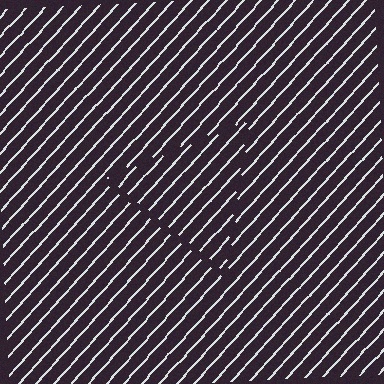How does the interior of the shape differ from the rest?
The interior of the shape contains the same grating, shifted by half a period — the contour is defined by the phase discontinuity where line-ends from the inner and outer gratings abut.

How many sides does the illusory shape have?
3 sides — the line-ends trace a triangle.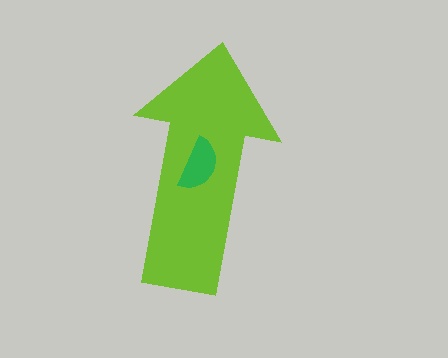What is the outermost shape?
The lime arrow.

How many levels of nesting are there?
2.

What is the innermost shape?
The green semicircle.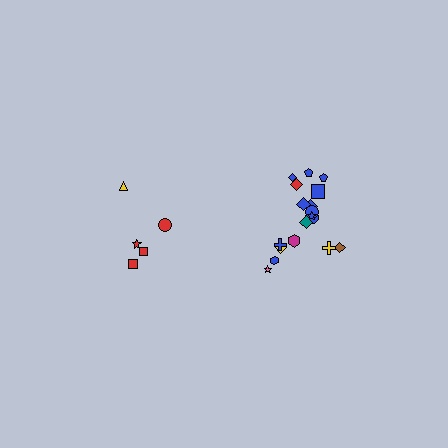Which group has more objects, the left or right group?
The right group.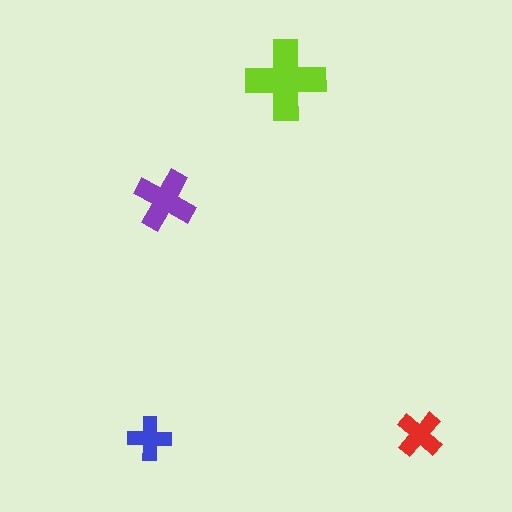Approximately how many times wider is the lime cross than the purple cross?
About 1.5 times wider.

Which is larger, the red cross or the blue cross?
The red one.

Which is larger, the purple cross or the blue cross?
The purple one.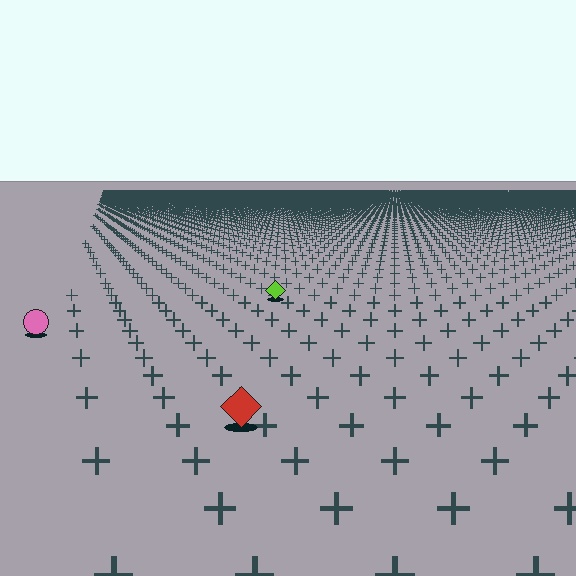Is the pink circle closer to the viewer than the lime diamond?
Yes. The pink circle is closer — you can tell from the texture gradient: the ground texture is coarser near it.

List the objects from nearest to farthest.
From nearest to farthest: the red diamond, the pink circle, the lime diamond.